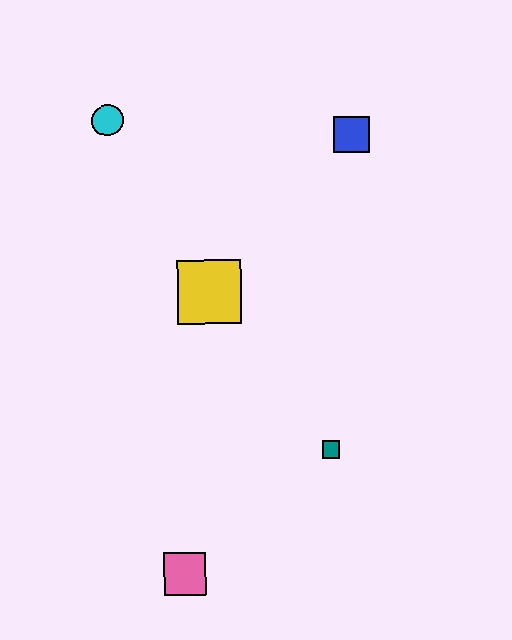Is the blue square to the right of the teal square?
Yes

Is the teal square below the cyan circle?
Yes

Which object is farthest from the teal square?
The cyan circle is farthest from the teal square.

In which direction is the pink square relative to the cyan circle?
The pink square is below the cyan circle.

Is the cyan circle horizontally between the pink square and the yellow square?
No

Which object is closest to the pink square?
The teal square is closest to the pink square.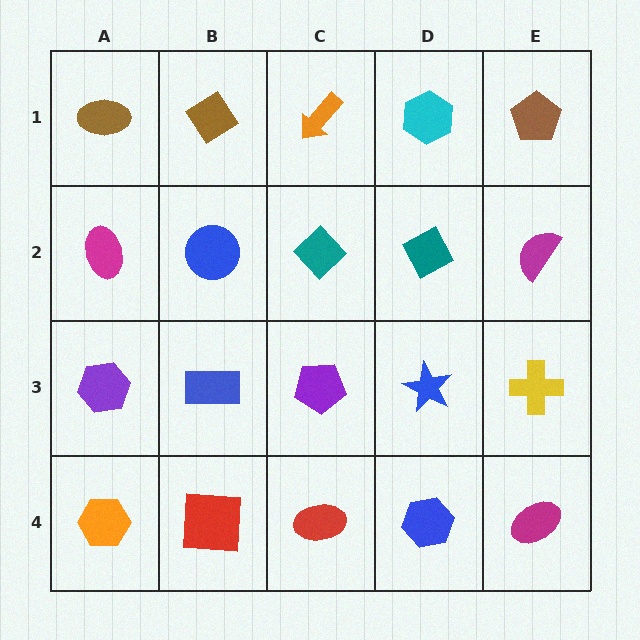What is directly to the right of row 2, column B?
A teal diamond.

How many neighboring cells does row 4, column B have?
3.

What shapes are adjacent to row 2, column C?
An orange arrow (row 1, column C), a purple pentagon (row 3, column C), a blue circle (row 2, column B), a teal diamond (row 2, column D).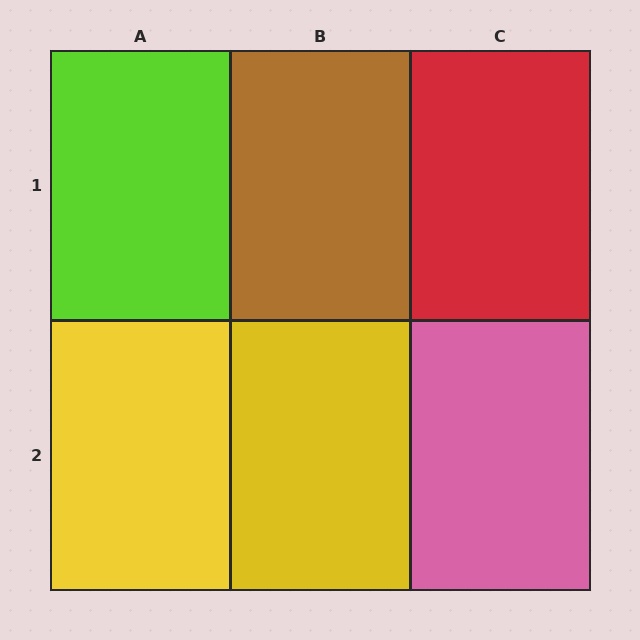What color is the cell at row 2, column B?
Yellow.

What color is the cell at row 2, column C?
Pink.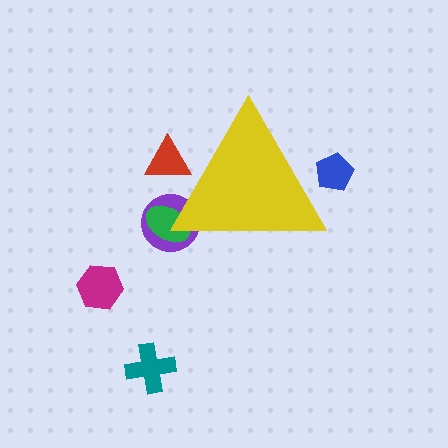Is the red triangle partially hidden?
Yes, the red triangle is partially hidden behind the yellow triangle.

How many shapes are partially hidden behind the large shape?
4 shapes are partially hidden.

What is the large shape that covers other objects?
A yellow triangle.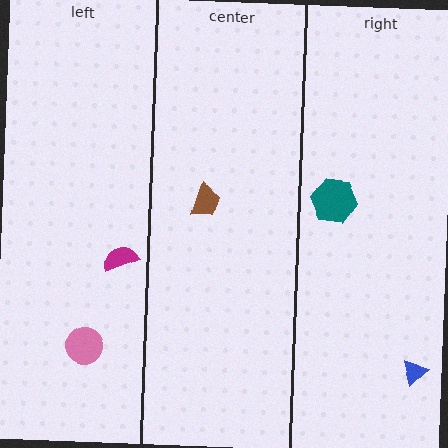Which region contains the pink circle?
The left region.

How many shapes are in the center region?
1.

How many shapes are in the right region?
2.